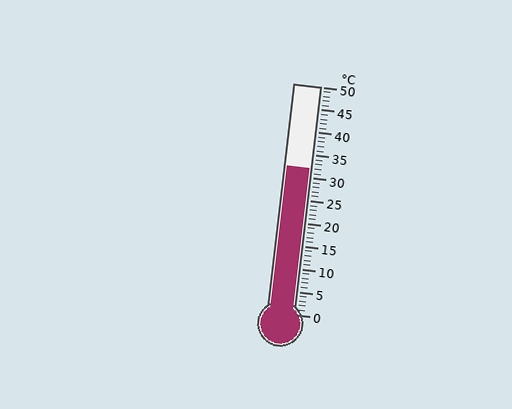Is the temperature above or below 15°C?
The temperature is above 15°C.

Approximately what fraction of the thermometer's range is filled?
The thermometer is filled to approximately 65% of its range.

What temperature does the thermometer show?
The thermometer shows approximately 32°C.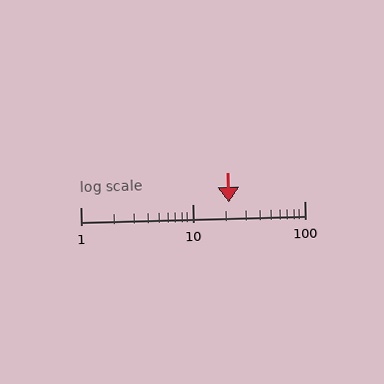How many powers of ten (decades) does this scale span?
The scale spans 2 decades, from 1 to 100.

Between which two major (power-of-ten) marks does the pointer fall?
The pointer is between 10 and 100.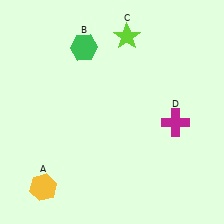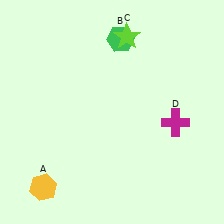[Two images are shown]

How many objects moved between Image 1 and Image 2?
1 object moved between the two images.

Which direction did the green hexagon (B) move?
The green hexagon (B) moved right.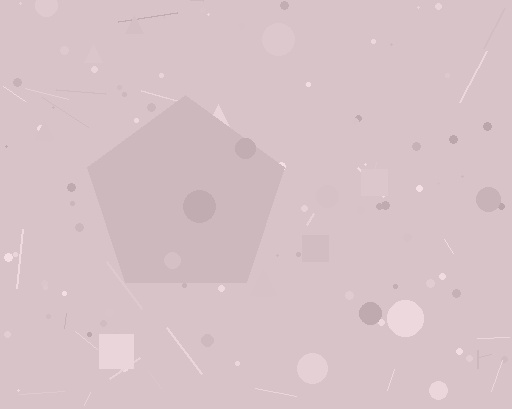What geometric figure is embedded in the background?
A pentagon is embedded in the background.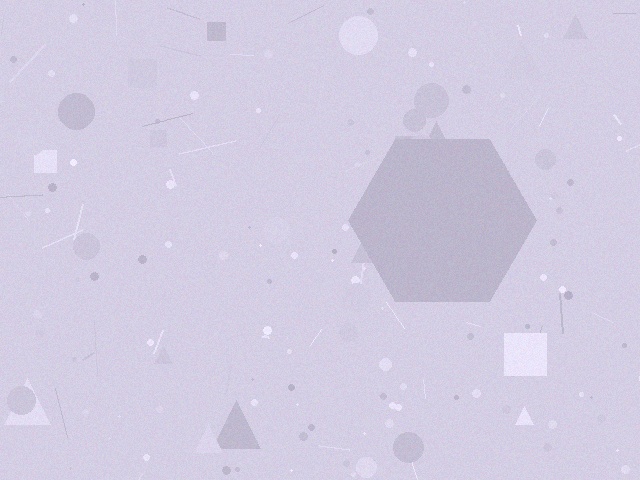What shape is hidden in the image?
A hexagon is hidden in the image.